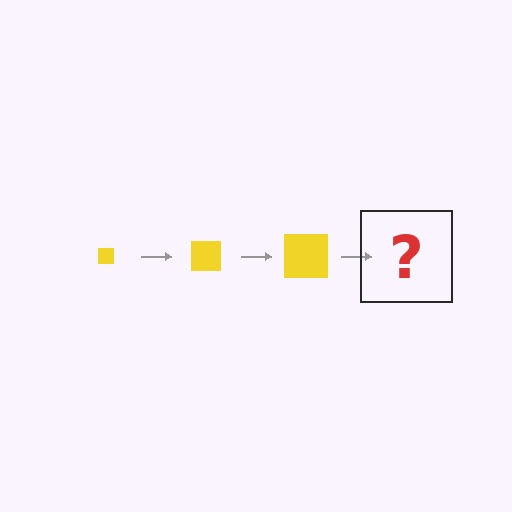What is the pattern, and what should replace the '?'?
The pattern is that the square gets progressively larger each step. The '?' should be a yellow square, larger than the previous one.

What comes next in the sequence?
The next element should be a yellow square, larger than the previous one.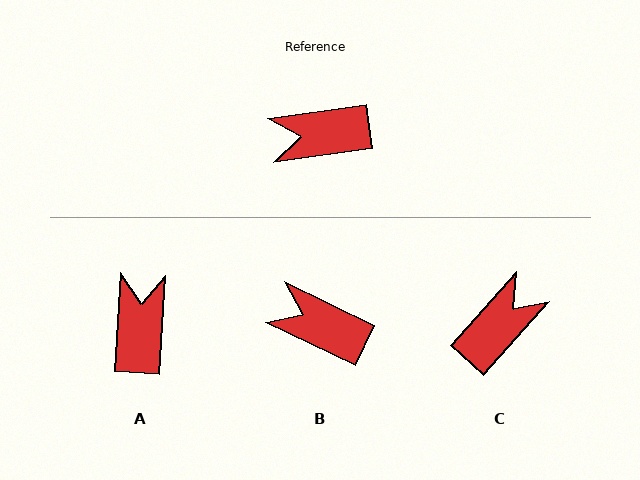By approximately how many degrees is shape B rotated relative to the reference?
Approximately 34 degrees clockwise.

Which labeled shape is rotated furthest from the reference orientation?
C, about 140 degrees away.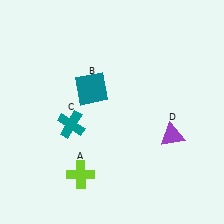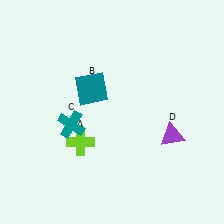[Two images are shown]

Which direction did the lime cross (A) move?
The lime cross (A) moved up.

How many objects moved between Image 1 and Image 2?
1 object moved between the two images.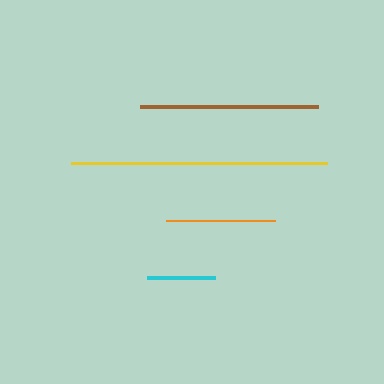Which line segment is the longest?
The yellow line is the longest at approximately 256 pixels.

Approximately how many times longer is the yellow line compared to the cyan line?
The yellow line is approximately 3.8 times the length of the cyan line.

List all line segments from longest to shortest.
From longest to shortest: yellow, brown, orange, cyan.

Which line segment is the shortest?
The cyan line is the shortest at approximately 67 pixels.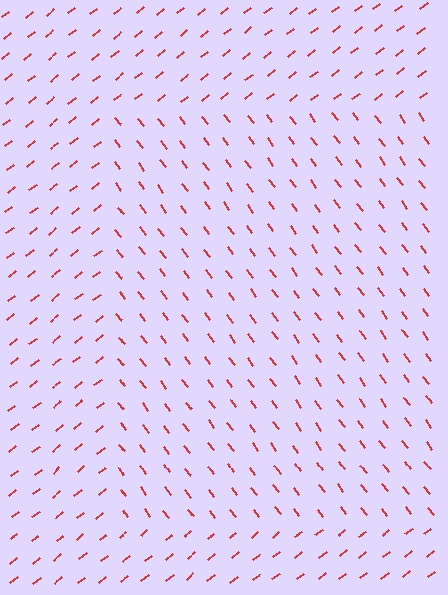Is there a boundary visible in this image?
Yes, there is a texture boundary formed by a change in line orientation.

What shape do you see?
I see a rectangle.